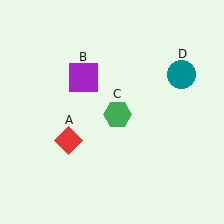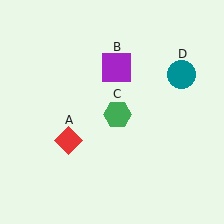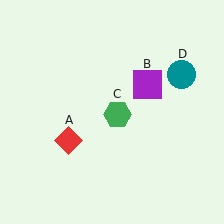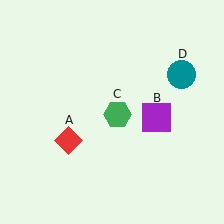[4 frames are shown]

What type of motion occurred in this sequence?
The purple square (object B) rotated clockwise around the center of the scene.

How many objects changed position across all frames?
1 object changed position: purple square (object B).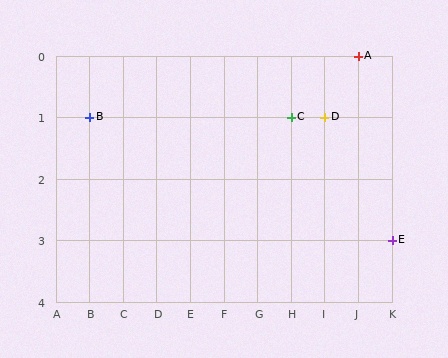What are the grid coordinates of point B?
Point B is at grid coordinates (B, 1).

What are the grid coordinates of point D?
Point D is at grid coordinates (I, 1).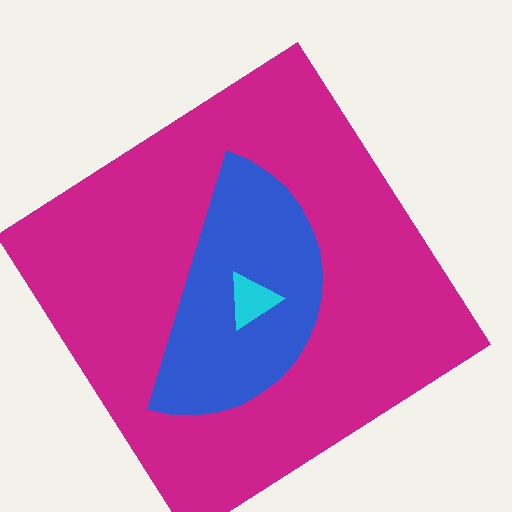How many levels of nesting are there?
3.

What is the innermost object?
The cyan triangle.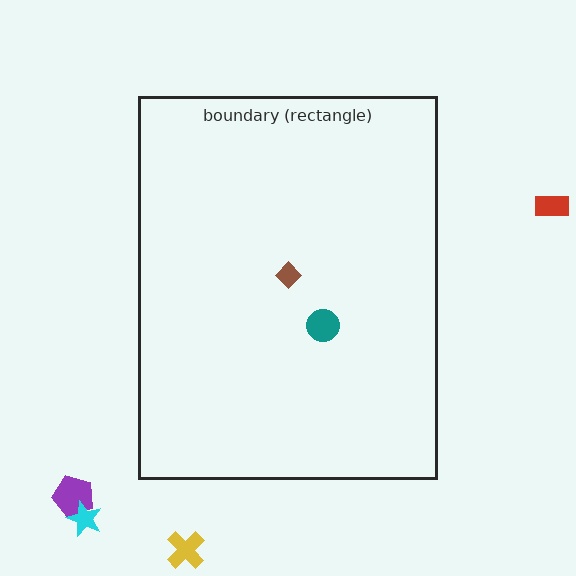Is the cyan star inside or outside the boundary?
Outside.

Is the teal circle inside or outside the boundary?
Inside.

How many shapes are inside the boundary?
2 inside, 4 outside.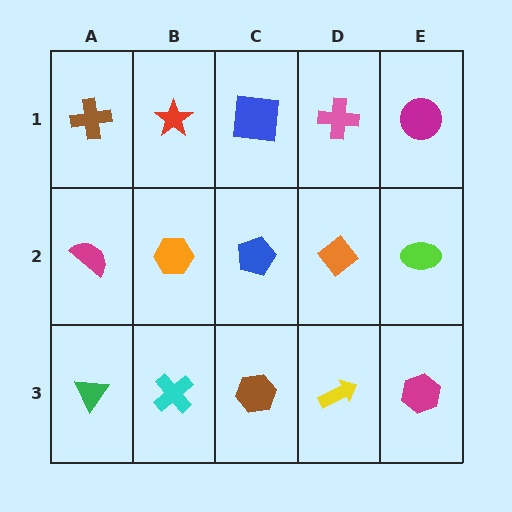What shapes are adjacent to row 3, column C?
A blue pentagon (row 2, column C), a cyan cross (row 3, column B), a yellow arrow (row 3, column D).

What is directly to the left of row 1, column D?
A blue square.